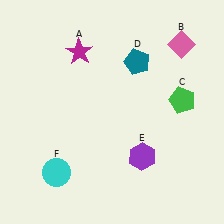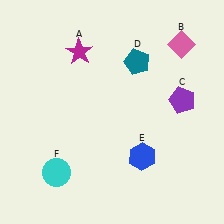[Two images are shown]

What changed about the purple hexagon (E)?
In Image 1, E is purple. In Image 2, it changed to blue.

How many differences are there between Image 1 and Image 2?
There are 2 differences between the two images.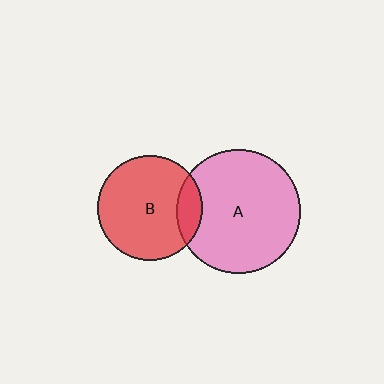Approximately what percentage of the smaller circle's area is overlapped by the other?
Approximately 15%.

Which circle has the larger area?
Circle A (pink).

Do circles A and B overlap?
Yes.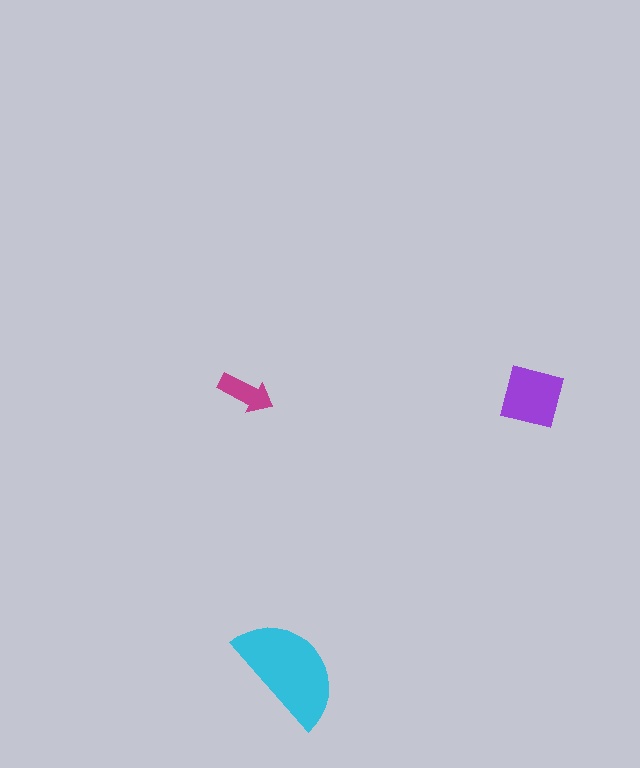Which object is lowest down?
The cyan semicircle is bottommost.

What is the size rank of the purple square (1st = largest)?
2nd.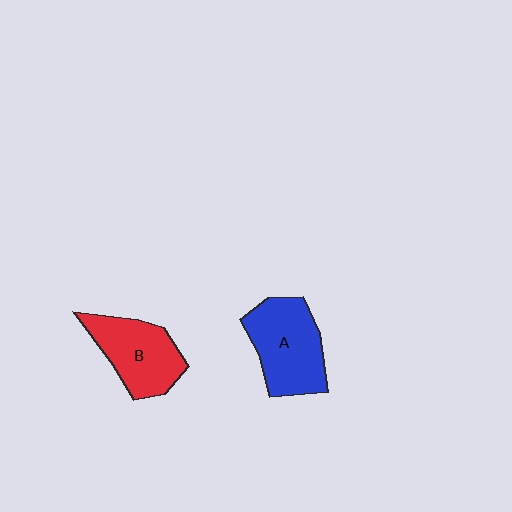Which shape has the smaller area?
Shape B (red).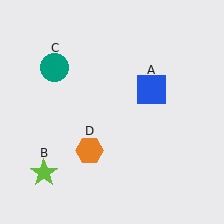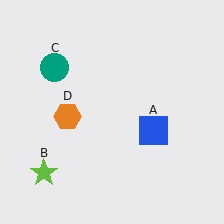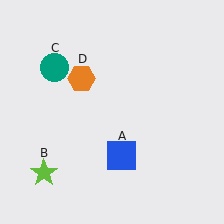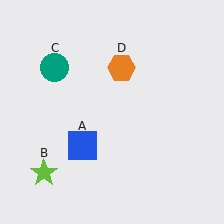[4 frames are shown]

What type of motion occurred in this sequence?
The blue square (object A), orange hexagon (object D) rotated clockwise around the center of the scene.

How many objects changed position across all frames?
2 objects changed position: blue square (object A), orange hexagon (object D).